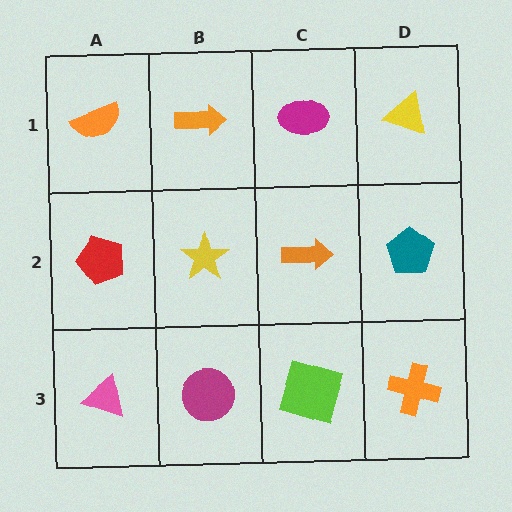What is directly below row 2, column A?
A pink triangle.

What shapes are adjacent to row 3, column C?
An orange arrow (row 2, column C), a magenta circle (row 3, column B), an orange cross (row 3, column D).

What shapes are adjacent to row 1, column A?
A red pentagon (row 2, column A), an orange arrow (row 1, column B).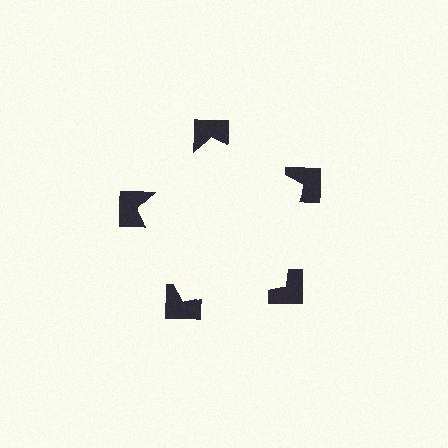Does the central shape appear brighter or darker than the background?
It typically appears slightly brighter than the background, even though no actual brightness change is drawn.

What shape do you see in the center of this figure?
An illusory pentagon — its edges are inferred from the aligned wedge cuts in the notched squares, not physically drawn.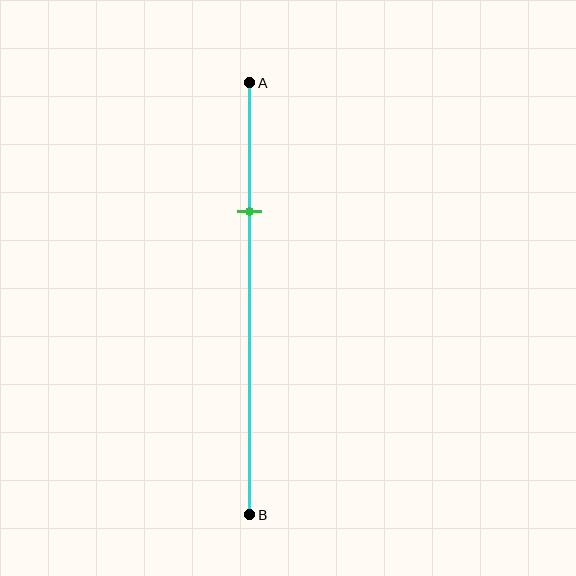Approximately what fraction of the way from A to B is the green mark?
The green mark is approximately 30% of the way from A to B.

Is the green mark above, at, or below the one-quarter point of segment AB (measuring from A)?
The green mark is below the one-quarter point of segment AB.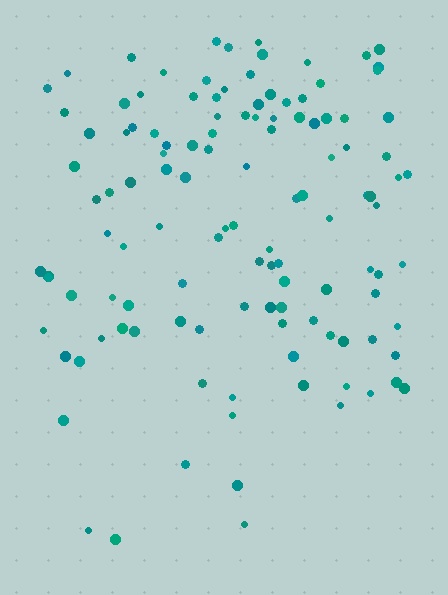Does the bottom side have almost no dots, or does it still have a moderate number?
Still a moderate number, just noticeably fewer than the top.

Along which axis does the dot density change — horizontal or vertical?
Vertical.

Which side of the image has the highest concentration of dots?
The top.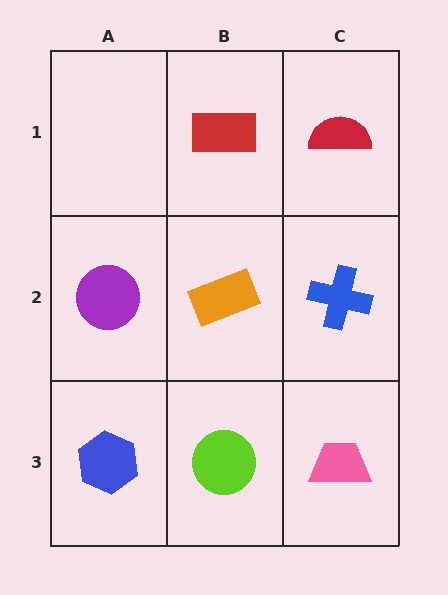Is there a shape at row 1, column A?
No, that cell is empty.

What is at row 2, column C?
A blue cross.